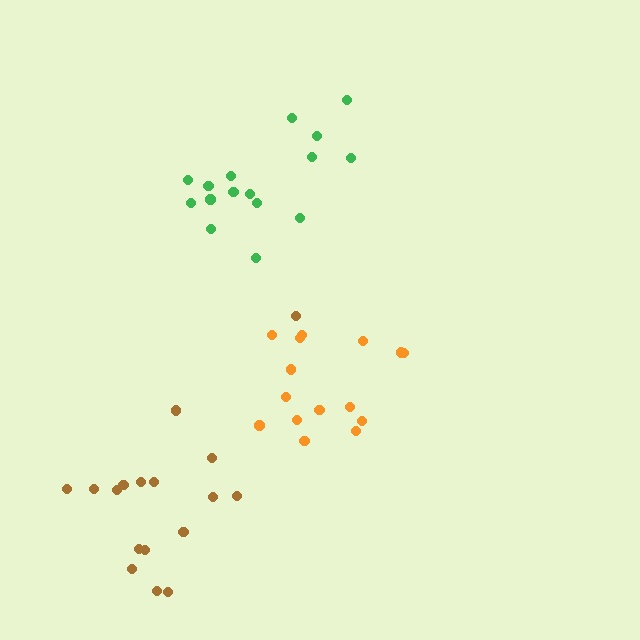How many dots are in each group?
Group 1: 16 dots, Group 2: 15 dots, Group 3: 17 dots (48 total).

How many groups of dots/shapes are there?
There are 3 groups.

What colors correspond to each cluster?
The clusters are colored: green, orange, brown.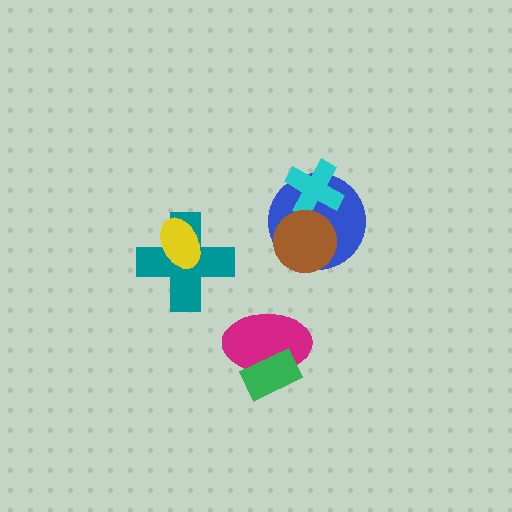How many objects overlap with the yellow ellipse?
1 object overlaps with the yellow ellipse.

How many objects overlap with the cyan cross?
2 objects overlap with the cyan cross.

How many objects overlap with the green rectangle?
1 object overlaps with the green rectangle.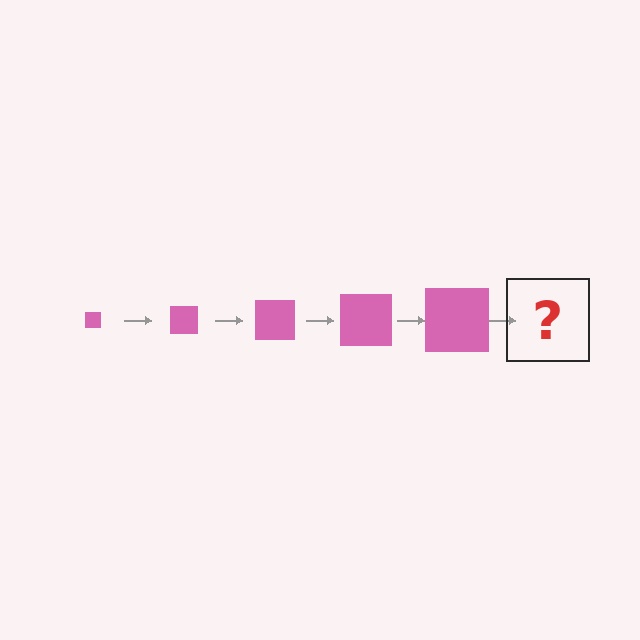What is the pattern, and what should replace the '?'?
The pattern is that the square gets progressively larger each step. The '?' should be a pink square, larger than the previous one.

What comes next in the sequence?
The next element should be a pink square, larger than the previous one.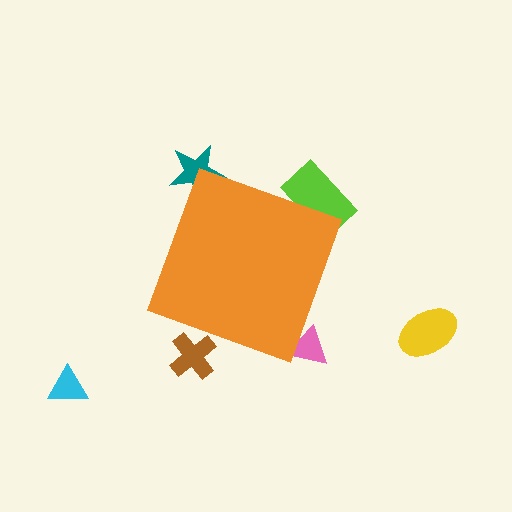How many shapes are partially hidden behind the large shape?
4 shapes are partially hidden.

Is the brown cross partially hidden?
Yes, the brown cross is partially hidden behind the orange diamond.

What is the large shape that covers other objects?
An orange diamond.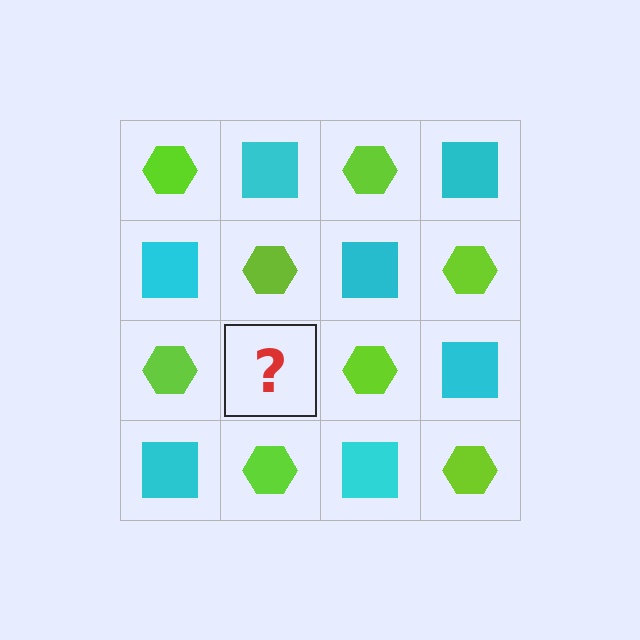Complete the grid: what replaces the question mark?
The question mark should be replaced with a cyan square.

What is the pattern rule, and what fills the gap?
The rule is that it alternates lime hexagon and cyan square in a checkerboard pattern. The gap should be filled with a cyan square.